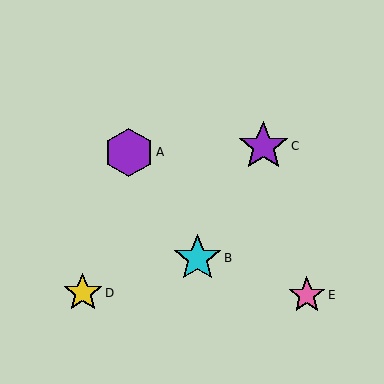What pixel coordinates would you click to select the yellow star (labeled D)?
Click at (83, 293) to select the yellow star D.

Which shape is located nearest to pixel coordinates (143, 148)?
The purple hexagon (labeled A) at (129, 152) is nearest to that location.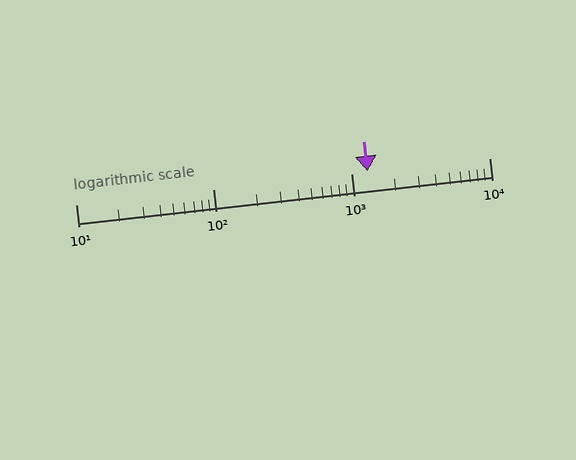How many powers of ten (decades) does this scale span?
The scale spans 3 decades, from 10 to 10000.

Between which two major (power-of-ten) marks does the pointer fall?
The pointer is between 1000 and 10000.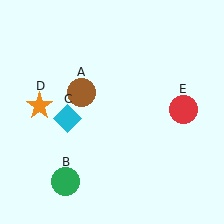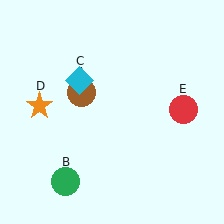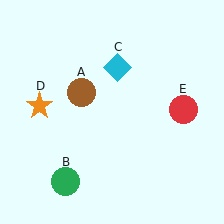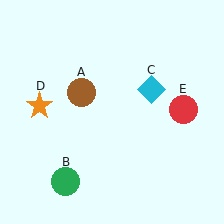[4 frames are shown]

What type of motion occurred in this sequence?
The cyan diamond (object C) rotated clockwise around the center of the scene.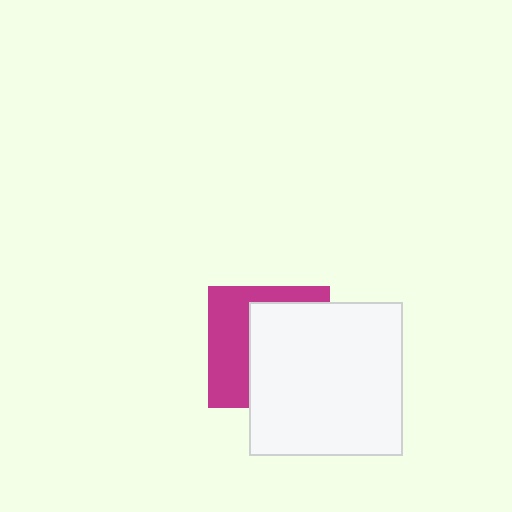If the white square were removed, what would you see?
You would see the complete magenta square.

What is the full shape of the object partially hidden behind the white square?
The partially hidden object is a magenta square.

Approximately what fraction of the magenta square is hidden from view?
Roughly 57% of the magenta square is hidden behind the white square.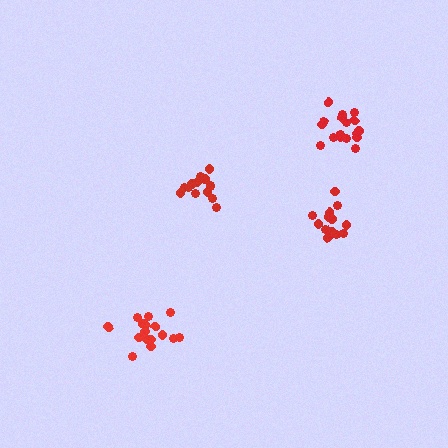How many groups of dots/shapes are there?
There are 4 groups.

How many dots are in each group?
Group 1: 13 dots, Group 2: 14 dots, Group 3: 16 dots, Group 4: 18 dots (61 total).